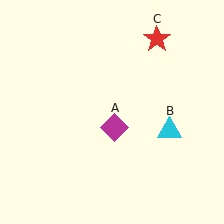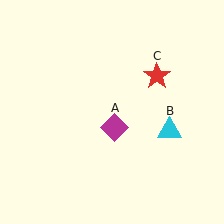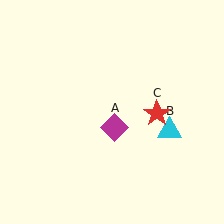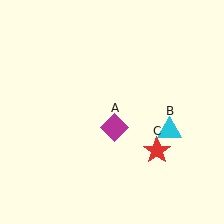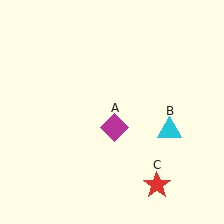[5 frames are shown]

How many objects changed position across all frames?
1 object changed position: red star (object C).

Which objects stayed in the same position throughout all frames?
Magenta diamond (object A) and cyan triangle (object B) remained stationary.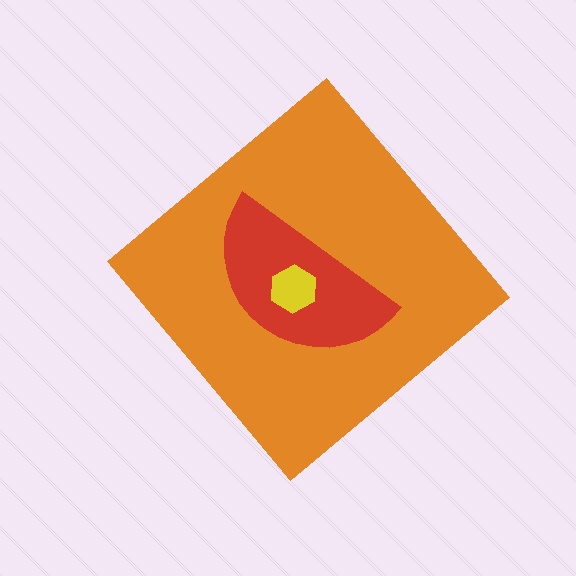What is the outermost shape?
The orange diamond.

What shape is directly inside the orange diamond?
The red semicircle.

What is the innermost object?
The yellow hexagon.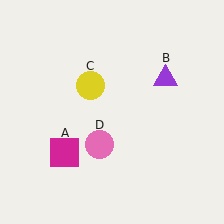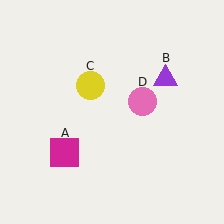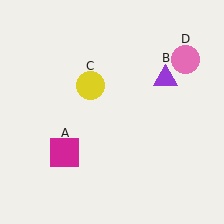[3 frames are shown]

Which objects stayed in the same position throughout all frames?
Magenta square (object A) and purple triangle (object B) and yellow circle (object C) remained stationary.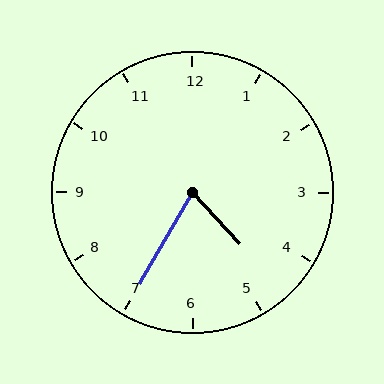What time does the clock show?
4:35.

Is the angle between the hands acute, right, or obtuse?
It is acute.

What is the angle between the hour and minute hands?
Approximately 72 degrees.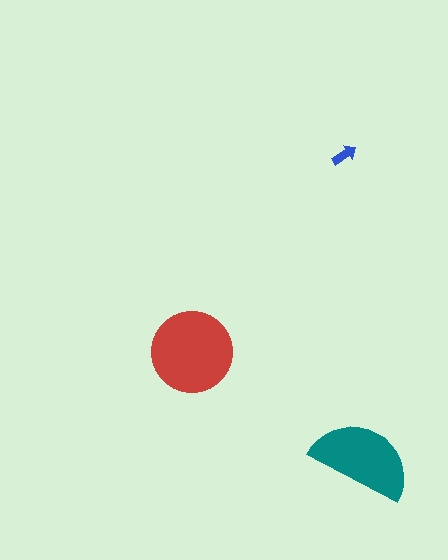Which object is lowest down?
The teal semicircle is bottommost.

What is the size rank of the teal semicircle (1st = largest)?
2nd.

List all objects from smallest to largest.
The blue arrow, the teal semicircle, the red circle.